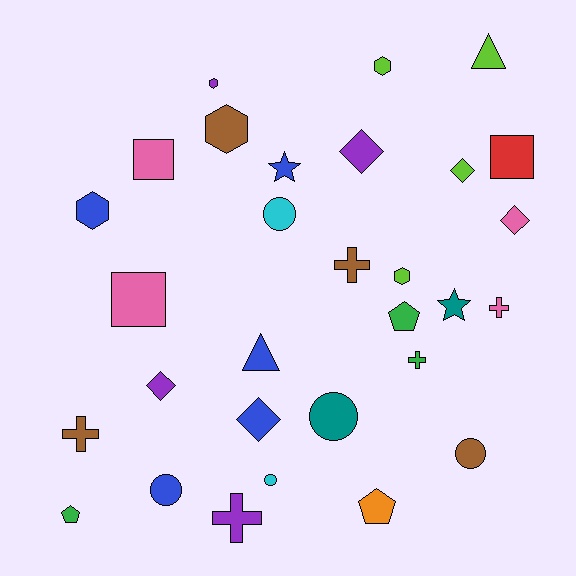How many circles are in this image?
There are 5 circles.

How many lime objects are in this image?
There are 4 lime objects.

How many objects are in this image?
There are 30 objects.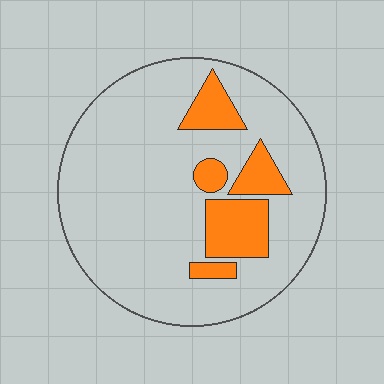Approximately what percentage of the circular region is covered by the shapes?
Approximately 15%.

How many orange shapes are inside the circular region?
5.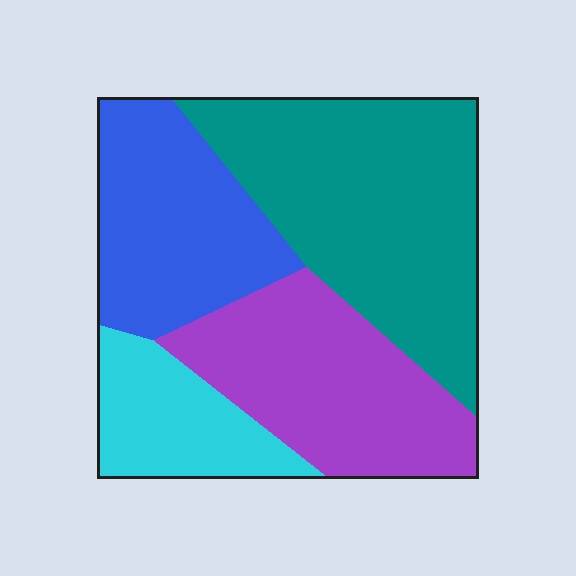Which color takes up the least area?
Cyan, at roughly 15%.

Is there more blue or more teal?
Teal.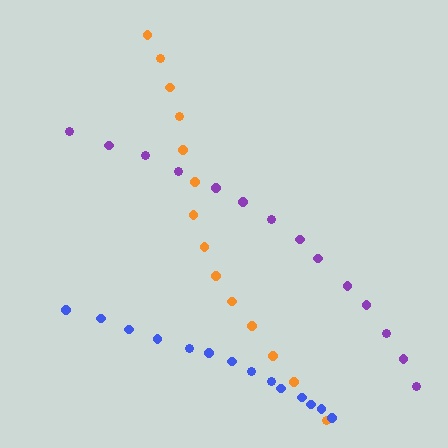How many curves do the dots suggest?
There are 3 distinct paths.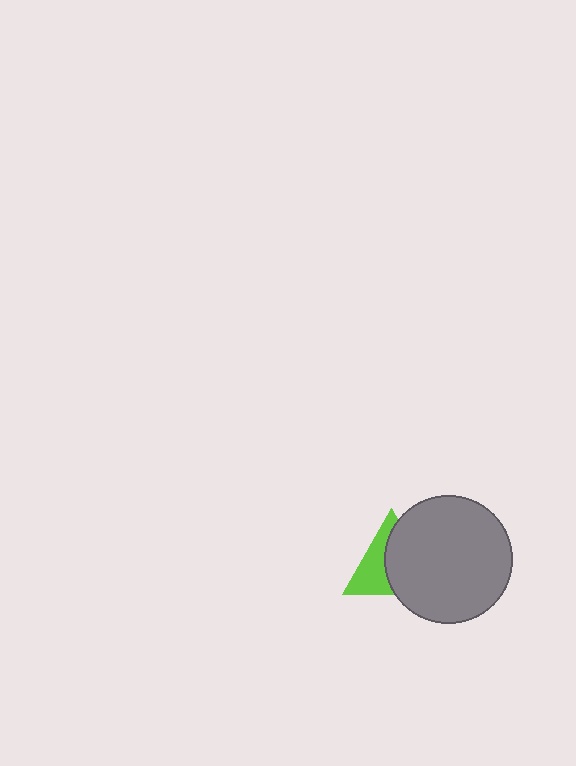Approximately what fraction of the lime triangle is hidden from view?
Roughly 56% of the lime triangle is hidden behind the gray circle.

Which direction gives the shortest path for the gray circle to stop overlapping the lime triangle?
Moving right gives the shortest separation.